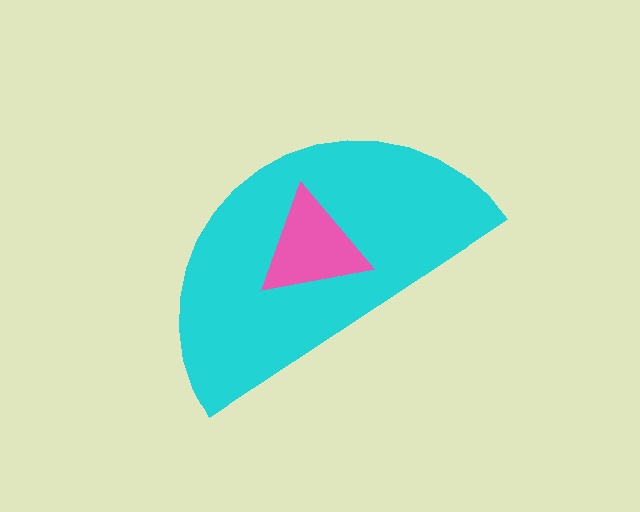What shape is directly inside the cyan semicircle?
The pink triangle.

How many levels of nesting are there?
2.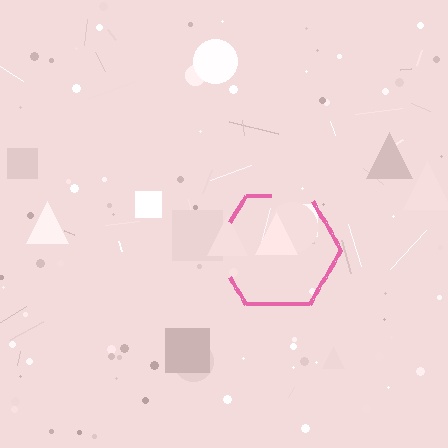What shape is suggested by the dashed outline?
The dashed outline suggests a hexagon.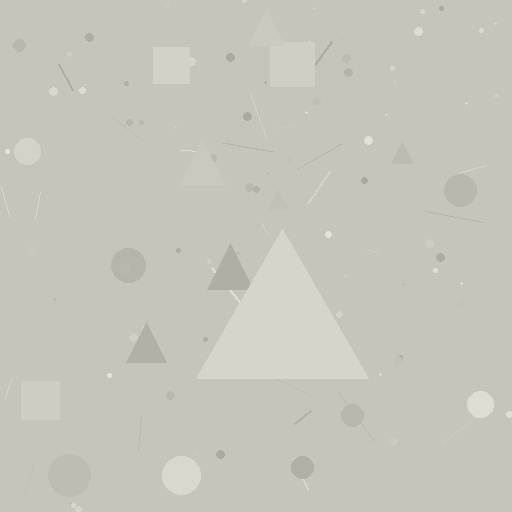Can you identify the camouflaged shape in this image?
The camouflaged shape is a triangle.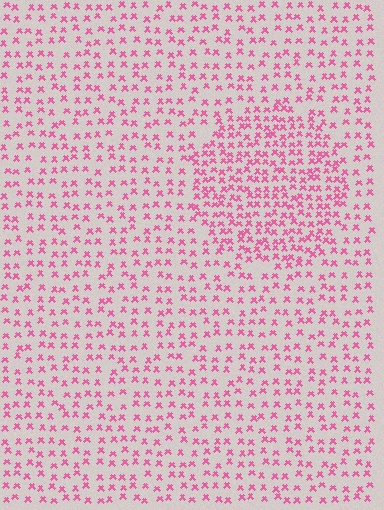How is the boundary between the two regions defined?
The boundary is defined by a change in element density (approximately 1.8x ratio). All elements are the same color, size, and shape.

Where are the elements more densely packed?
The elements are more densely packed inside the circle boundary.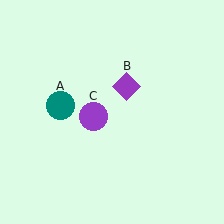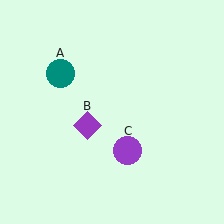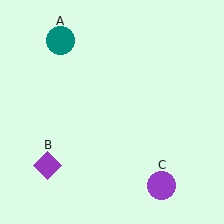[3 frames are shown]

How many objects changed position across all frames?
3 objects changed position: teal circle (object A), purple diamond (object B), purple circle (object C).